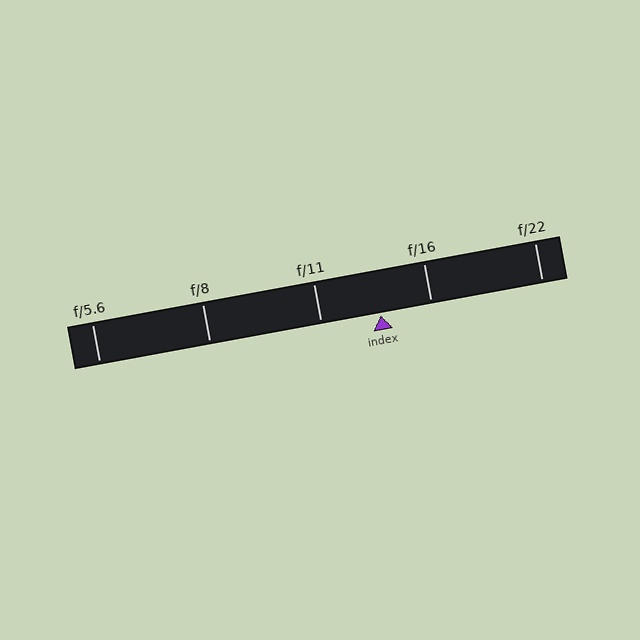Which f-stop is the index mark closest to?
The index mark is closest to f/16.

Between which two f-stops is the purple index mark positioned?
The index mark is between f/11 and f/16.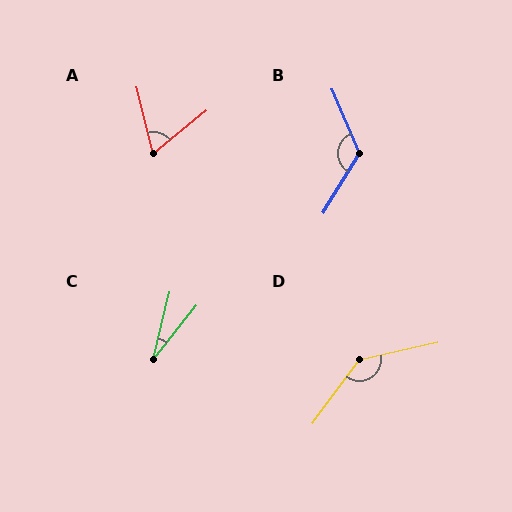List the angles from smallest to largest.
C (26°), A (65°), B (125°), D (139°).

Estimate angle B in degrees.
Approximately 125 degrees.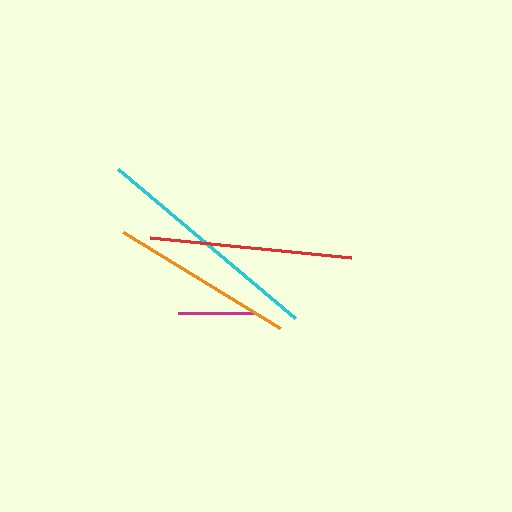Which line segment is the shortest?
The magenta line is the shortest at approximately 75 pixels.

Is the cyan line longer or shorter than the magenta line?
The cyan line is longer than the magenta line.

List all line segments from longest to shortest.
From longest to shortest: cyan, red, orange, magenta.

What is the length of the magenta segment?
The magenta segment is approximately 75 pixels long.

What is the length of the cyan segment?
The cyan segment is approximately 232 pixels long.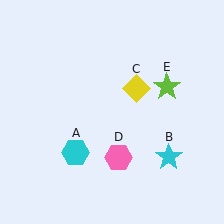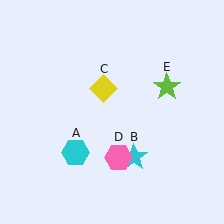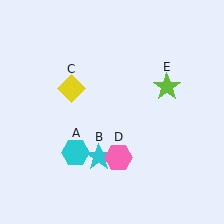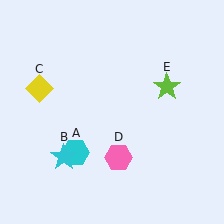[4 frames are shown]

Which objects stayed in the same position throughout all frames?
Cyan hexagon (object A) and pink hexagon (object D) and lime star (object E) remained stationary.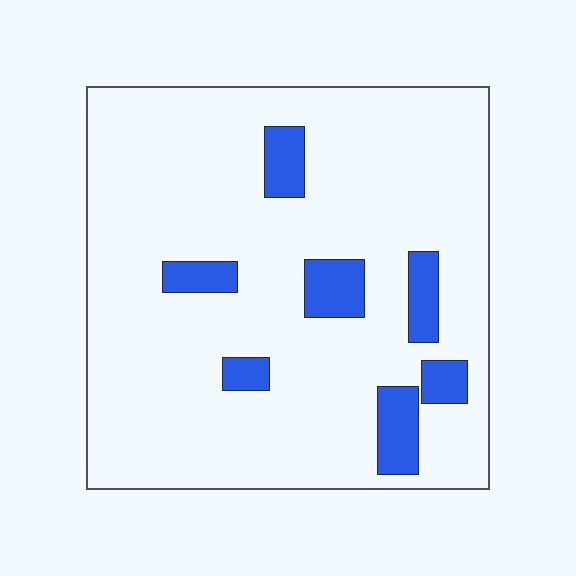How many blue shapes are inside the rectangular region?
7.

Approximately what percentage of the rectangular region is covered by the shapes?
Approximately 10%.